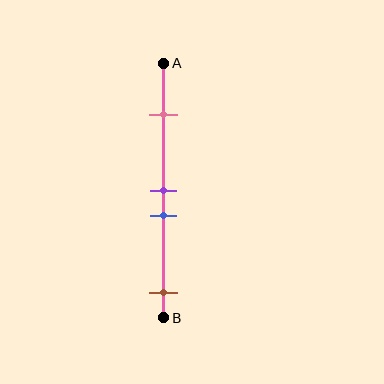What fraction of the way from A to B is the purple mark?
The purple mark is approximately 50% (0.5) of the way from A to B.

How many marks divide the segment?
There are 4 marks dividing the segment.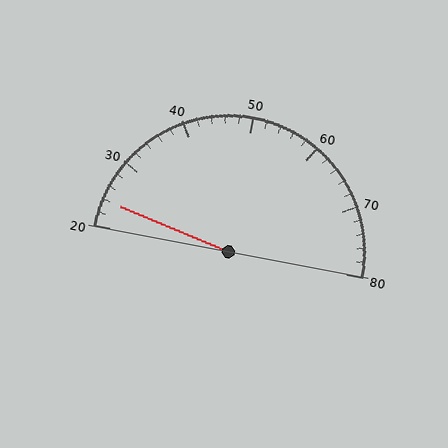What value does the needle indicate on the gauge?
The needle indicates approximately 24.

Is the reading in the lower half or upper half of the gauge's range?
The reading is in the lower half of the range (20 to 80).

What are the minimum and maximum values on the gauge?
The gauge ranges from 20 to 80.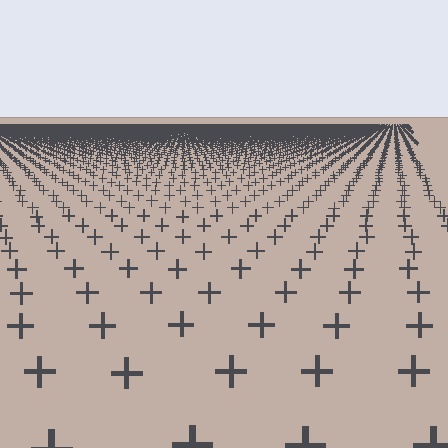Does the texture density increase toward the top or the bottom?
Density increases toward the top.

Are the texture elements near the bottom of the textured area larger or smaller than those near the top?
Larger. Near the bottom, elements are closer to the viewer and appear at a bigger on-screen size.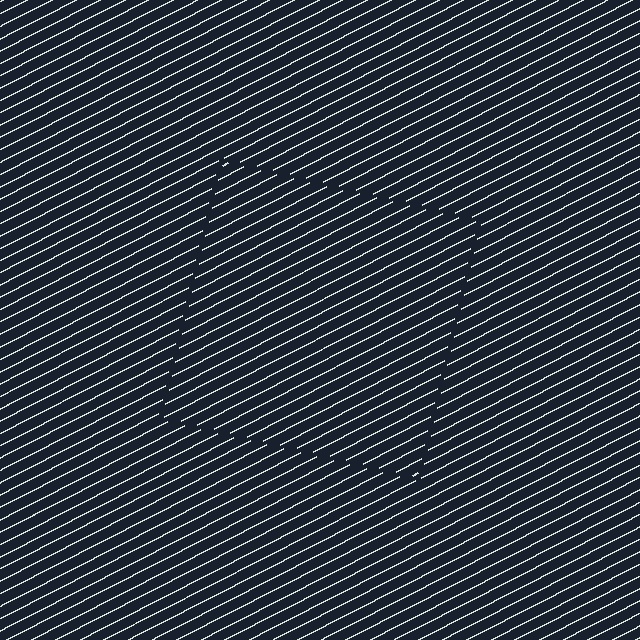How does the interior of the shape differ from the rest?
The interior of the shape contains the same grating, shifted by half a period — the contour is defined by the phase discontinuity where line-ends from the inner and outer gratings abut.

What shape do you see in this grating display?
An illusory square. The interior of the shape contains the same grating, shifted by half a period — the contour is defined by the phase discontinuity where line-ends from the inner and outer gratings abut.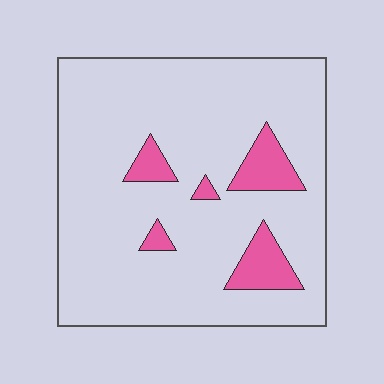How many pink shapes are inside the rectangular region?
5.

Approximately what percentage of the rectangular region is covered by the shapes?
Approximately 10%.